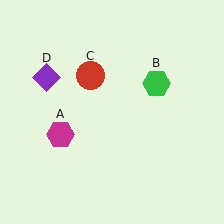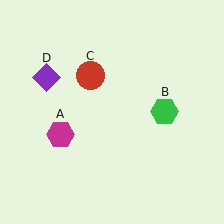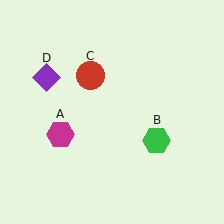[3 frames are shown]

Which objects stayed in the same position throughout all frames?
Magenta hexagon (object A) and red circle (object C) and purple diamond (object D) remained stationary.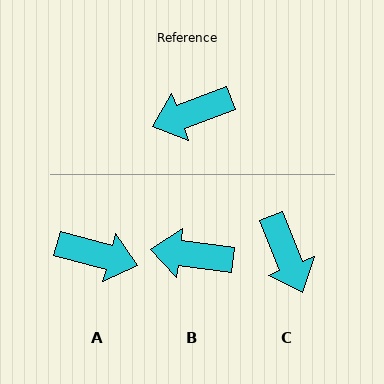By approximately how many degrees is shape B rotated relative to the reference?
Approximately 28 degrees clockwise.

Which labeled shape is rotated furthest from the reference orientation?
A, about 145 degrees away.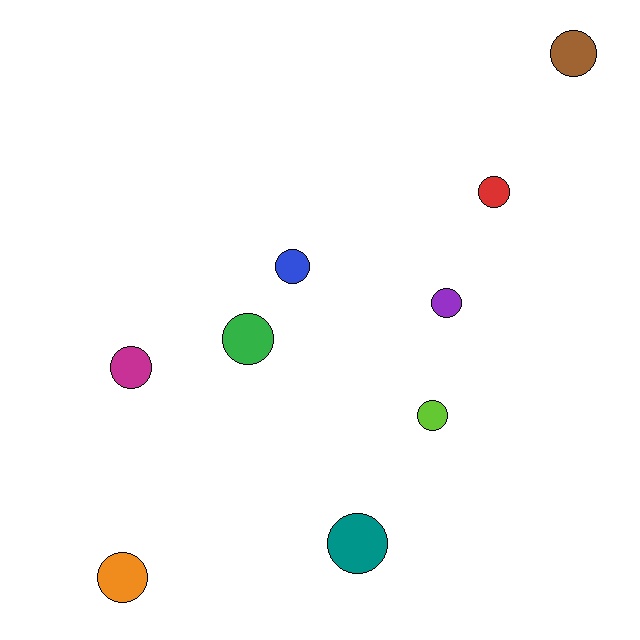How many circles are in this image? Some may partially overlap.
There are 9 circles.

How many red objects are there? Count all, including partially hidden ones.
There is 1 red object.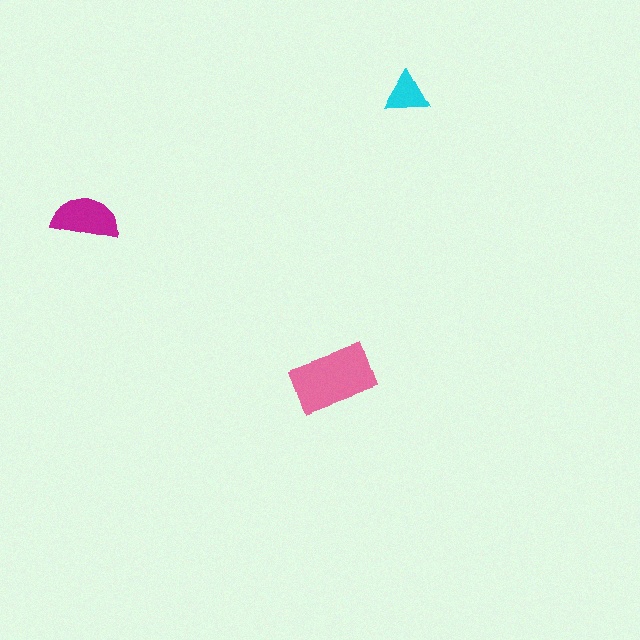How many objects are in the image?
There are 3 objects in the image.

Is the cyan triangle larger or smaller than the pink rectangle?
Smaller.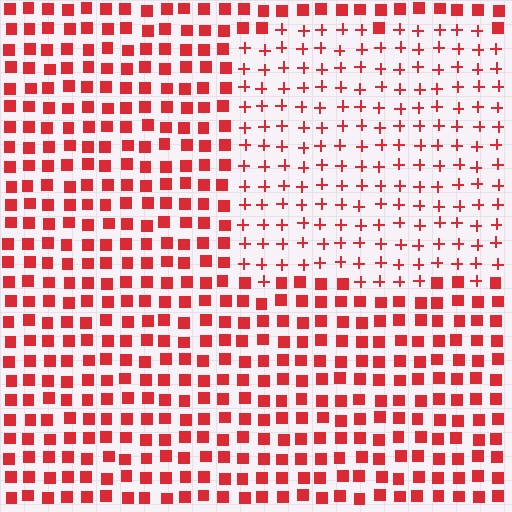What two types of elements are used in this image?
The image uses plus signs inside the rectangle region and squares outside it.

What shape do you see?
I see a rectangle.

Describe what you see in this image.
The image is filled with small red elements arranged in a uniform grid. A rectangle-shaped region contains plus signs, while the surrounding area contains squares. The boundary is defined purely by the change in element shape.